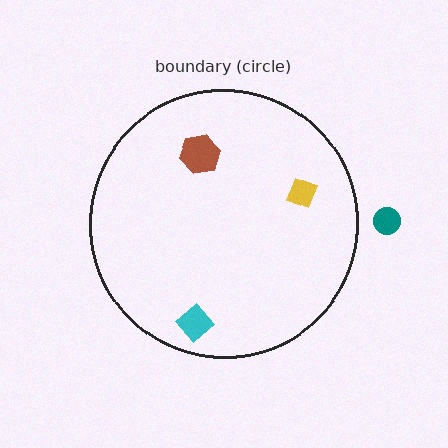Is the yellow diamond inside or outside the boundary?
Inside.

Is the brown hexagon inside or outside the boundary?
Inside.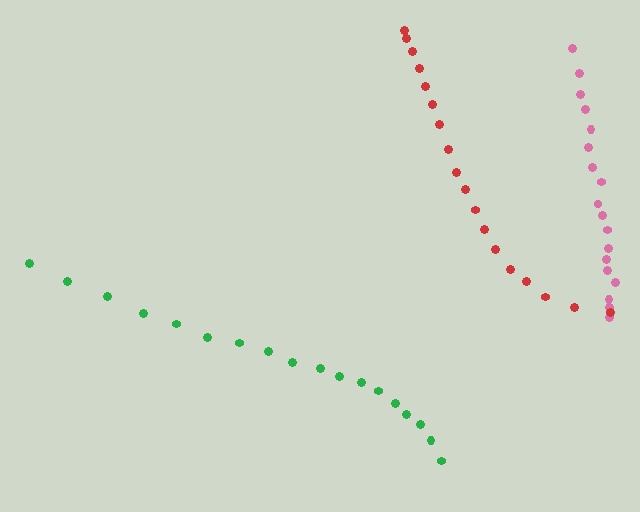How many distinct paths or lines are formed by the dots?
There are 3 distinct paths.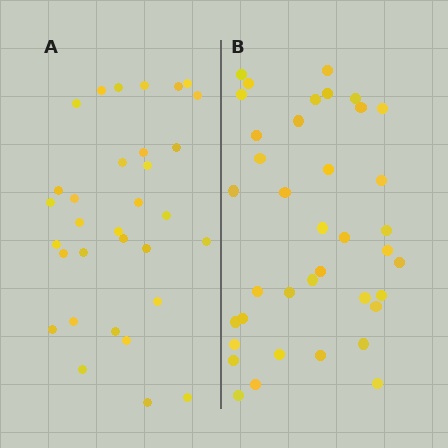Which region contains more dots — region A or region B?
Region B (the right region) has more dots.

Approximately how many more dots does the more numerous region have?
Region B has about 6 more dots than region A.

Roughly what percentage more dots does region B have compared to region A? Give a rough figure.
About 20% more.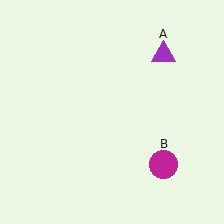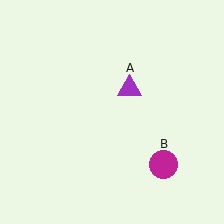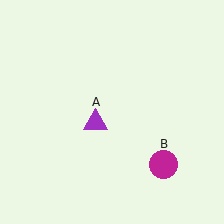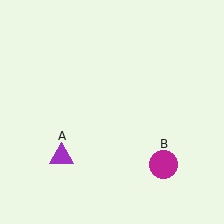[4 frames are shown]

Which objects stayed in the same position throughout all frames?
Magenta circle (object B) remained stationary.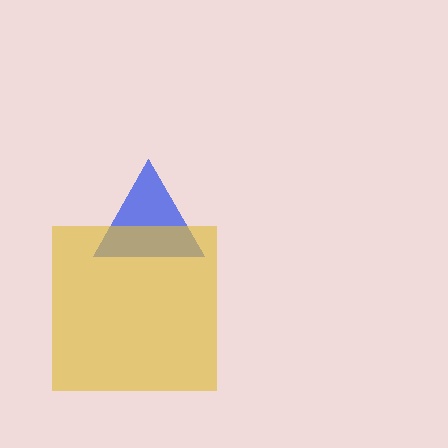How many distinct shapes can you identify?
There are 2 distinct shapes: a blue triangle, a yellow square.